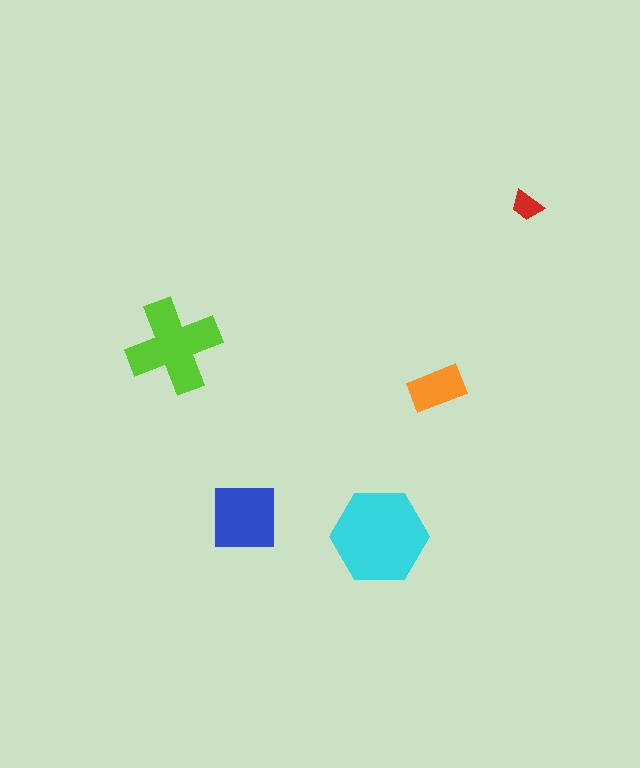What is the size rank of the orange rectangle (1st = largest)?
4th.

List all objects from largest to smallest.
The cyan hexagon, the lime cross, the blue square, the orange rectangle, the red trapezoid.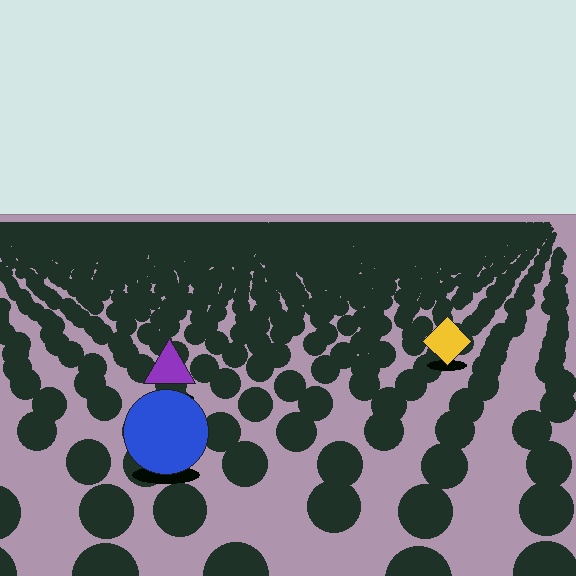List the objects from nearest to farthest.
From nearest to farthest: the blue circle, the purple triangle, the yellow diamond.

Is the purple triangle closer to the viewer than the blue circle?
No. The blue circle is closer — you can tell from the texture gradient: the ground texture is coarser near it.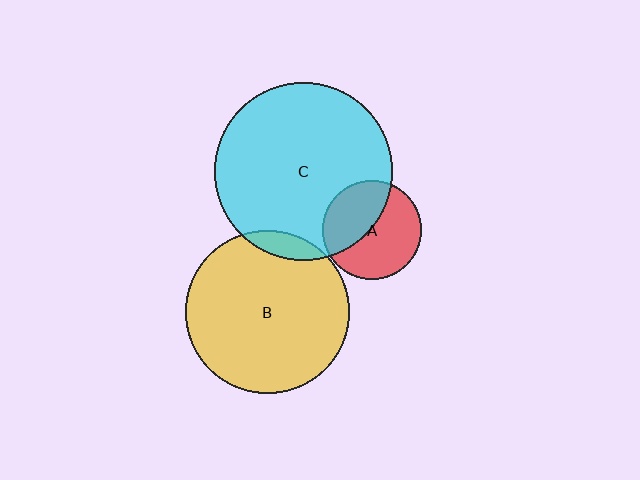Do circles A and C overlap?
Yes.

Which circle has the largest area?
Circle C (cyan).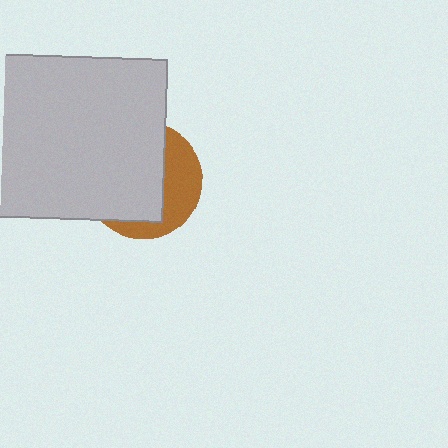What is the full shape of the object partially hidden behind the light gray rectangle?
The partially hidden object is a brown circle.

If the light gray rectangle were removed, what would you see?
You would see the complete brown circle.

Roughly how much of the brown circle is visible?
A small part of it is visible (roughly 35%).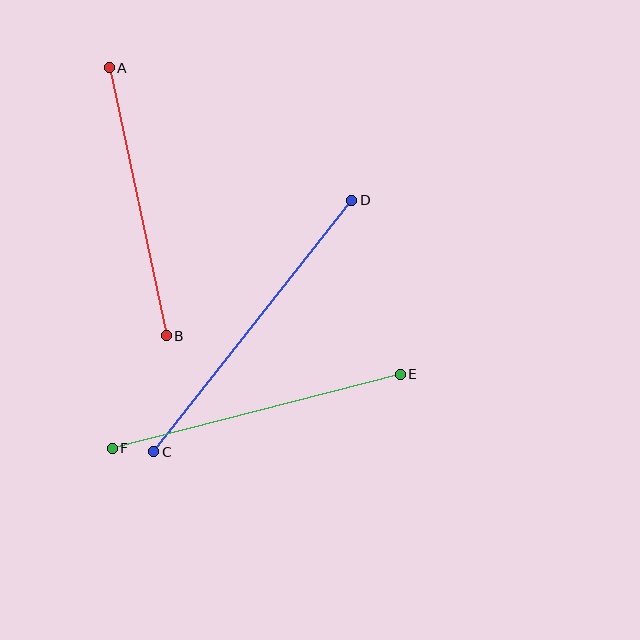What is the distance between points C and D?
The distance is approximately 320 pixels.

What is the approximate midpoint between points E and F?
The midpoint is at approximately (256, 411) pixels.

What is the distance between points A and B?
The distance is approximately 274 pixels.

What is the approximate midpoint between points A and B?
The midpoint is at approximately (138, 202) pixels.